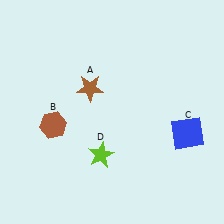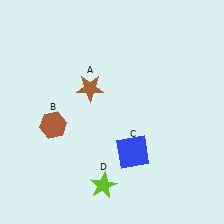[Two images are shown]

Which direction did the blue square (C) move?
The blue square (C) moved left.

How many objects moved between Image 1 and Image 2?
2 objects moved between the two images.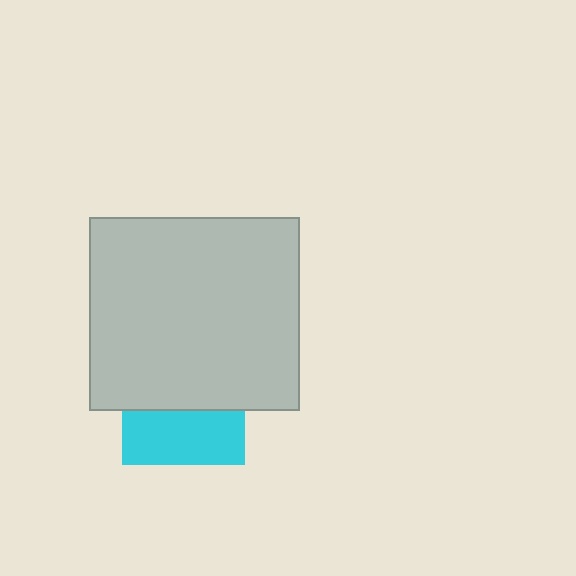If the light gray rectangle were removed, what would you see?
You would see the complete cyan square.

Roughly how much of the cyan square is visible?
A small part of it is visible (roughly 44%).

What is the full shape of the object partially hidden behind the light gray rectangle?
The partially hidden object is a cyan square.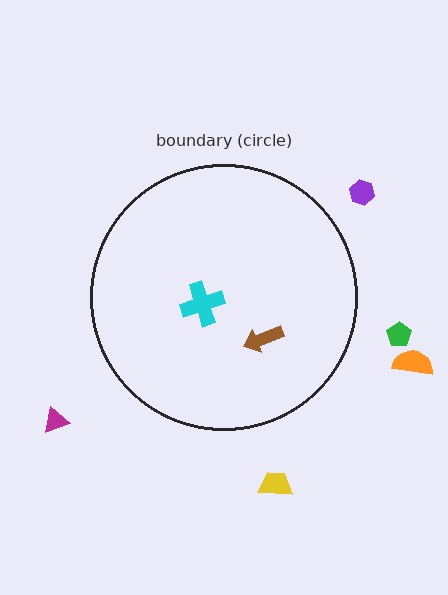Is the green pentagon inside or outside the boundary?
Outside.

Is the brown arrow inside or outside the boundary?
Inside.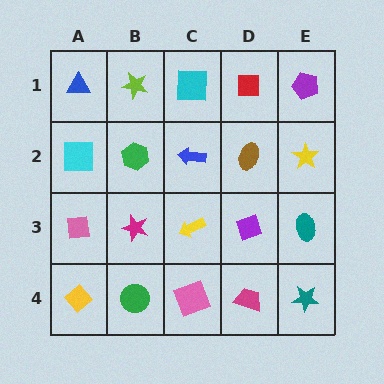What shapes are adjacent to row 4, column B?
A magenta star (row 3, column B), a yellow diamond (row 4, column A), a pink square (row 4, column C).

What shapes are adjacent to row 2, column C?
A cyan square (row 1, column C), a yellow arrow (row 3, column C), a green hexagon (row 2, column B), a brown ellipse (row 2, column D).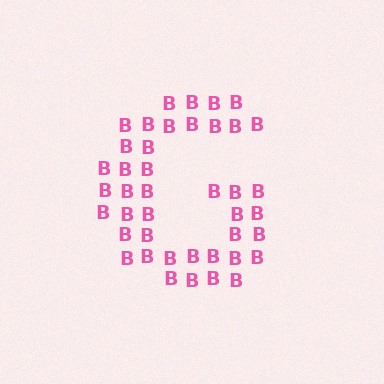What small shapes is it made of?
It is made of small letter B's.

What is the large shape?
The large shape is the letter G.